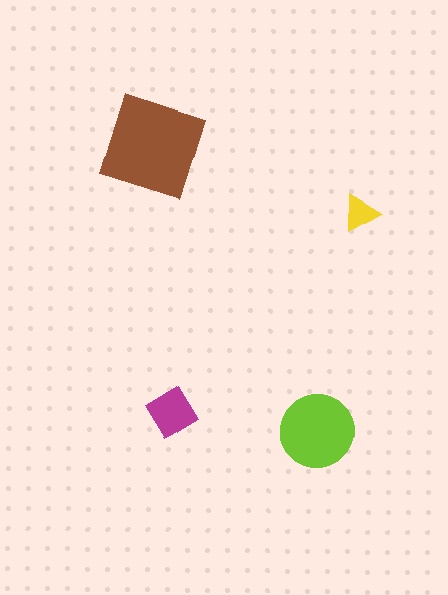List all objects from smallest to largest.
The yellow triangle, the magenta diamond, the lime circle, the brown diamond.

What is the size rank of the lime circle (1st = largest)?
2nd.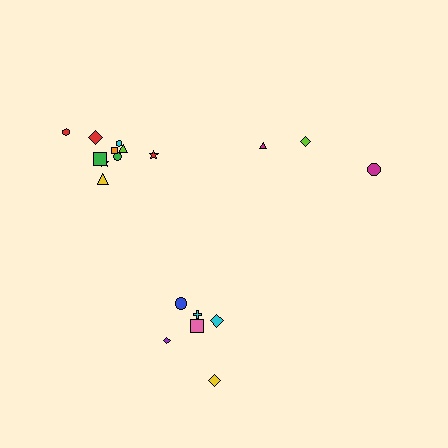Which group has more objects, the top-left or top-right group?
The top-left group.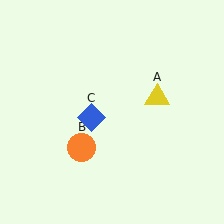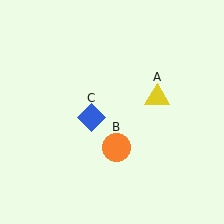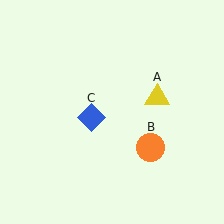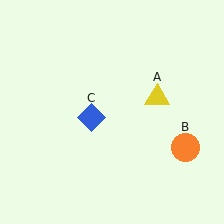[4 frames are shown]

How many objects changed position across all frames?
1 object changed position: orange circle (object B).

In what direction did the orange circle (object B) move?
The orange circle (object B) moved right.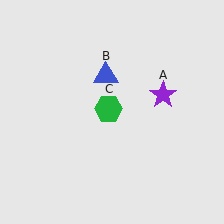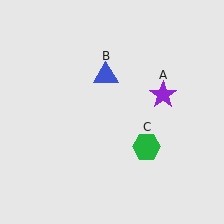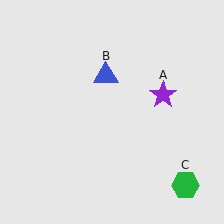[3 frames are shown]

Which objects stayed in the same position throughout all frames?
Purple star (object A) and blue triangle (object B) remained stationary.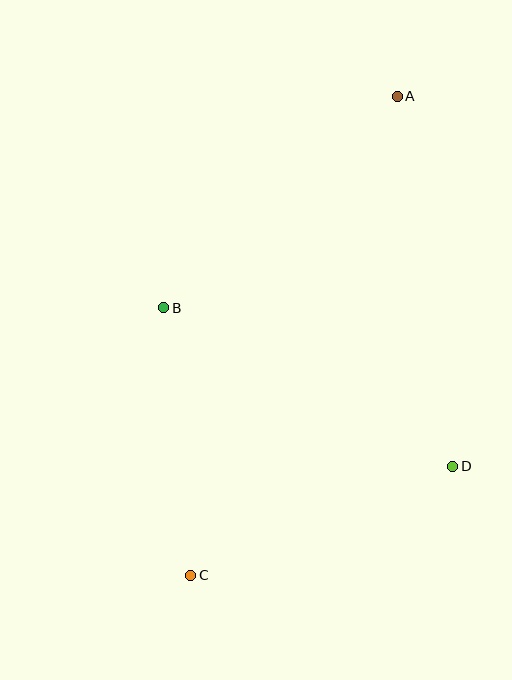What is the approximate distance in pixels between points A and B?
The distance between A and B is approximately 315 pixels.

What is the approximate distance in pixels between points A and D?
The distance between A and D is approximately 374 pixels.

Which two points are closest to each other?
Points B and C are closest to each other.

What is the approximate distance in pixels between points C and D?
The distance between C and D is approximately 284 pixels.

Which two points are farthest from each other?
Points A and C are farthest from each other.